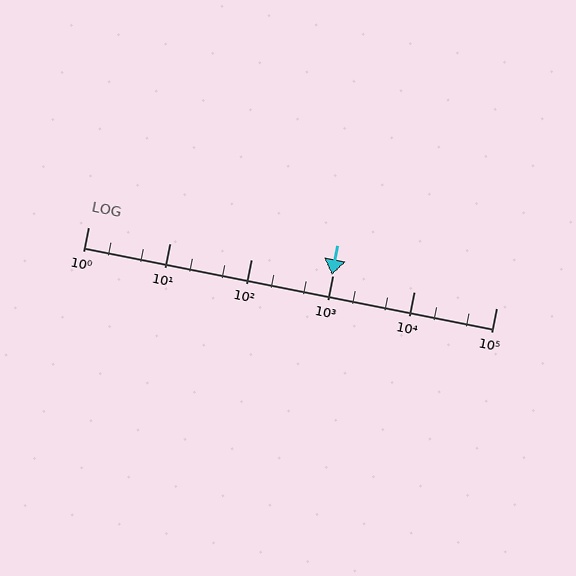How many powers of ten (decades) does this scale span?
The scale spans 5 decades, from 1 to 100000.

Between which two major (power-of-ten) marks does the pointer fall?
The pointer is between 100 and 1000.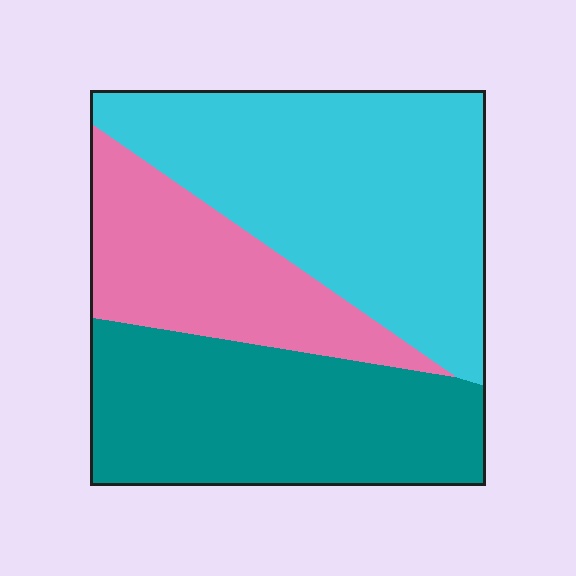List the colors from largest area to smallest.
From largest to smallest: cyan, teal, pink.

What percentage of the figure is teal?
Teal covers 34% of the figure.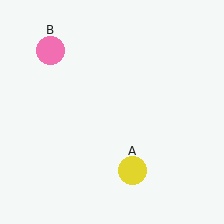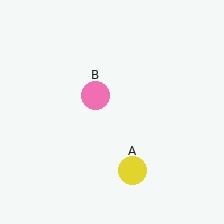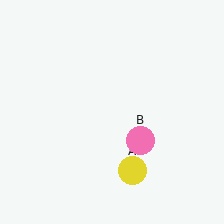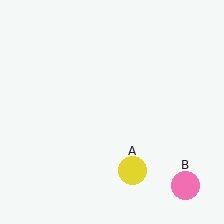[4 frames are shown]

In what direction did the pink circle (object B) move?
The pink circle (object B) moved down and to the right.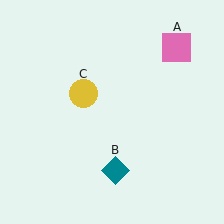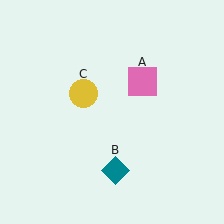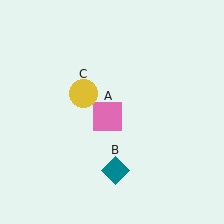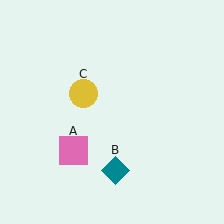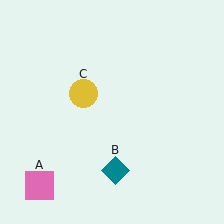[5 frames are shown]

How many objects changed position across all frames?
1 object changed position: pink square (object A).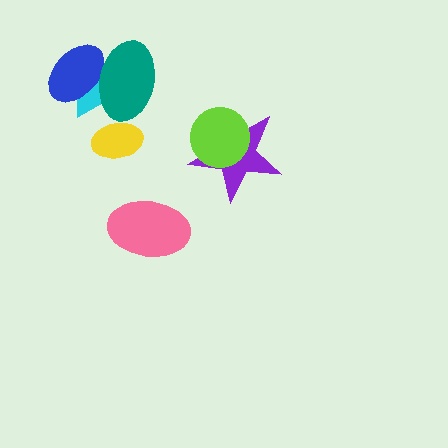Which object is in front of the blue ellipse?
The teal ellipse is in front of the blue ellipse.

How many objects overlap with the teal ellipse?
3 objects overlap with the teal ellipse.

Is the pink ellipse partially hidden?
No, no other shape covers it.